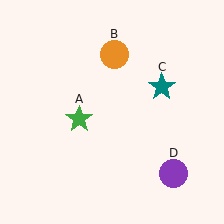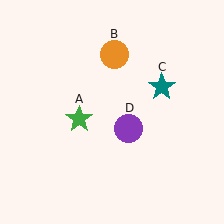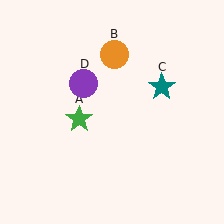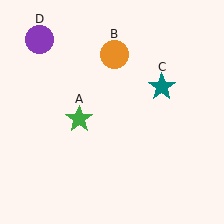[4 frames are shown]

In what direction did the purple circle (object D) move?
The purple circle (object D) moved up and to the left.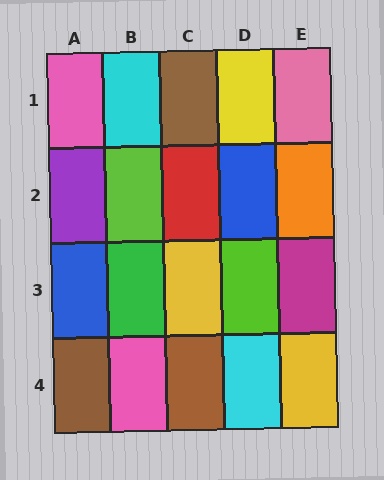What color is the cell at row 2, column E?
Orange.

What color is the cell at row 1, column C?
Brown.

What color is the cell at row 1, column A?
Pink.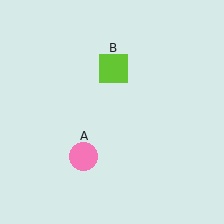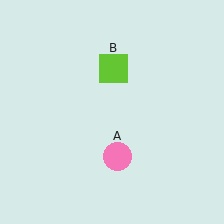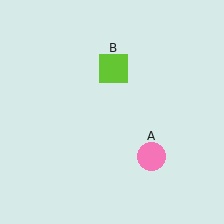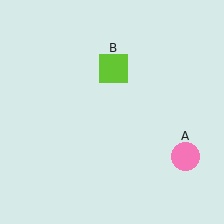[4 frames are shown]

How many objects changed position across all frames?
1 object changed position: pink circle (object A).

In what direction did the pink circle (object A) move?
The pink circle (object A) moved right.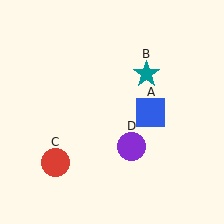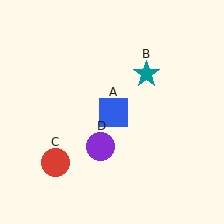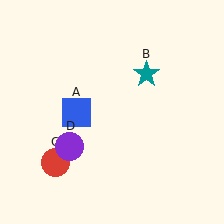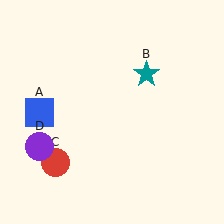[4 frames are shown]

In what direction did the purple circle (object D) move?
The purple circle (object D) moved left.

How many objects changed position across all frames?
2 objects changed position: blue square (object A), purple circle (object D).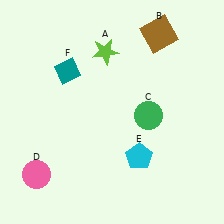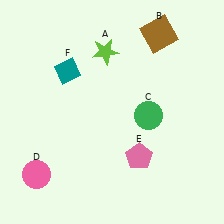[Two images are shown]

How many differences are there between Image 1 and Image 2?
There is 1 difference between the two images.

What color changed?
The pentagon (E) changed from cyan in Image 1 to pink in Image 2.